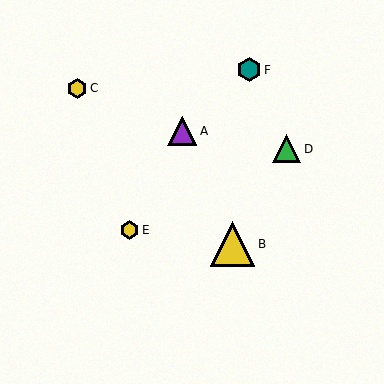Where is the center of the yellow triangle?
The center of the yellow triangle is at (233, 244).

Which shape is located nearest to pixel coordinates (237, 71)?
The teal hexagon (labeled F) at (249, 70) is nearest to that location.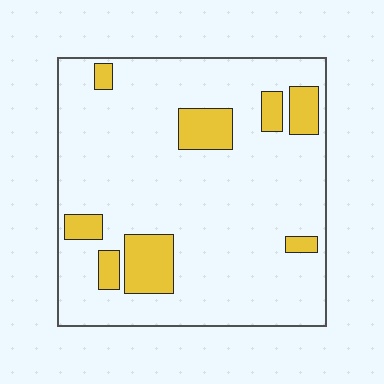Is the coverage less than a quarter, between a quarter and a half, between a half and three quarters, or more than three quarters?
Less than a quarter.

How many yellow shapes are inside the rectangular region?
8.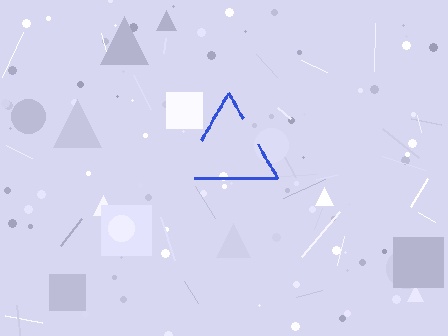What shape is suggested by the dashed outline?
The dashed outline suggests a triangle.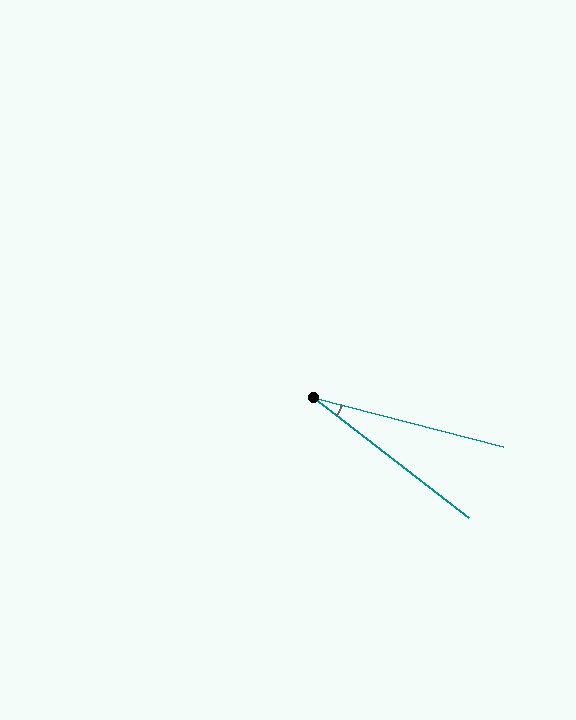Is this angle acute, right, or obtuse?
It is acute.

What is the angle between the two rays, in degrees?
Approximately 23 degrees.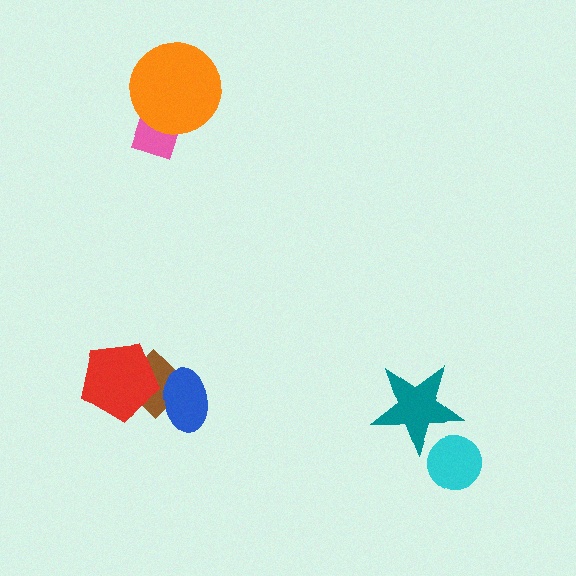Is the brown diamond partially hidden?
Yes, it is partially covered by another shape.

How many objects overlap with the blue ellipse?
1 object overlaps with the blue ellipse.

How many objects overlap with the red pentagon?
1 object overlaps with the red pentagon.